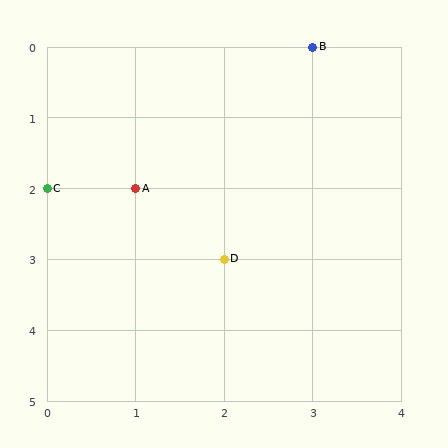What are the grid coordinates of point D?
Point D is at grid coordinates (2, 3).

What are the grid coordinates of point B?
Point B is at grid coordinates (3, 0).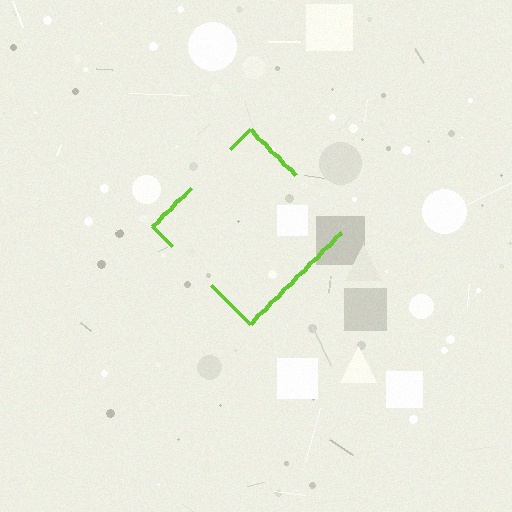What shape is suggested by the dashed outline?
The dashed outline suggests a diamond.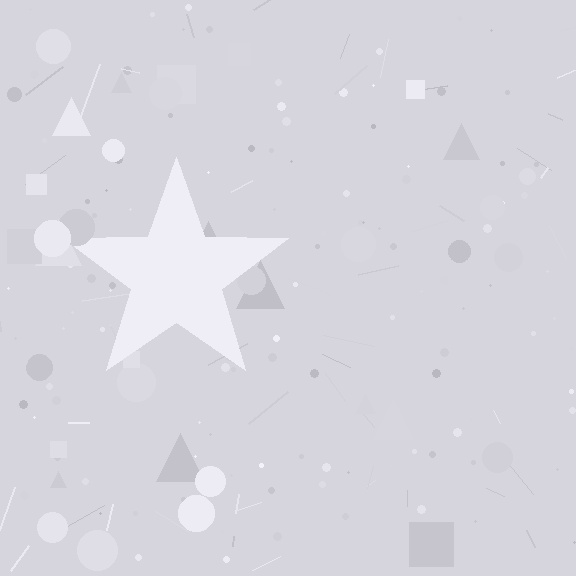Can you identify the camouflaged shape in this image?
The camouflaged shape is a star.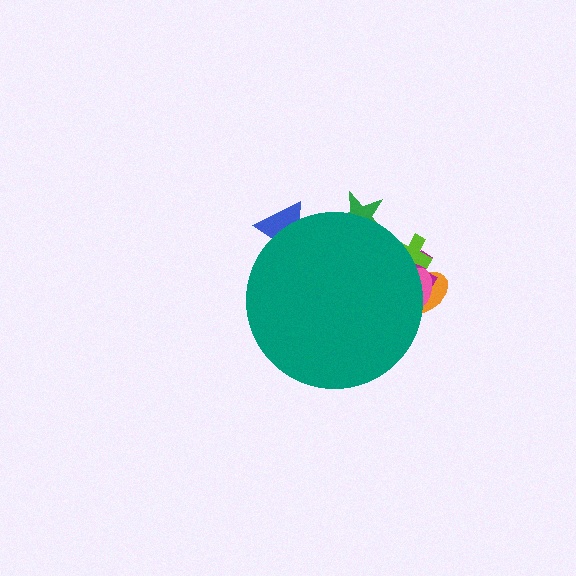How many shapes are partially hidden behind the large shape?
6 shapes are partially hidden.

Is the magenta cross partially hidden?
Yes, the magenta cross is partially hidden behind the teal circle.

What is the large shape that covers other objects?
A teal circle.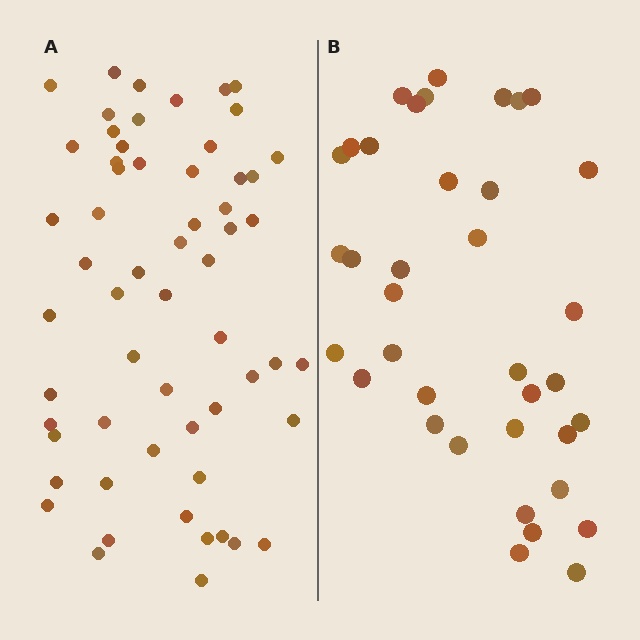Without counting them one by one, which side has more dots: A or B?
Region A (the left region) has more dots.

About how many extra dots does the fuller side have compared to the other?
Region A has approximately 20 more dots than region B.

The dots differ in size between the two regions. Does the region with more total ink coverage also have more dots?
No. Region B has more total ink coverage because its dots are larger, but region A actually contains more individual dots. Total area can be misleading — the number of items is what matters here.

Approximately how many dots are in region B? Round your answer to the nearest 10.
About 40 dots. (The exact count is 37, which rounds to 40.)